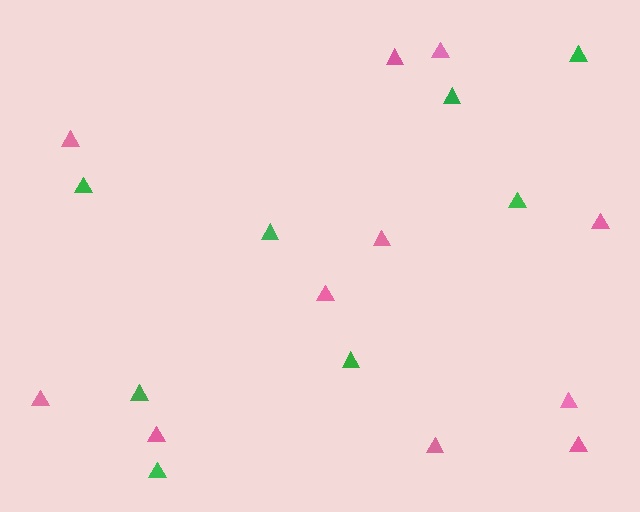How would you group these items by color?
There are 2 groups: one group of pink triangles (11) and one group of green triangles (8).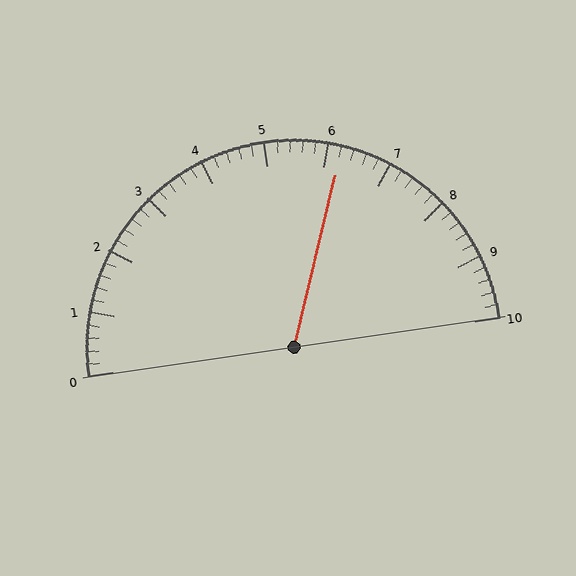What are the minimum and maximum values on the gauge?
The gauge ranges from 0 to 10.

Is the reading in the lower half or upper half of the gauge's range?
The reading is in the upper half of the range (0 to 10).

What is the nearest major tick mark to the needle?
The nearest major tick mark is 6.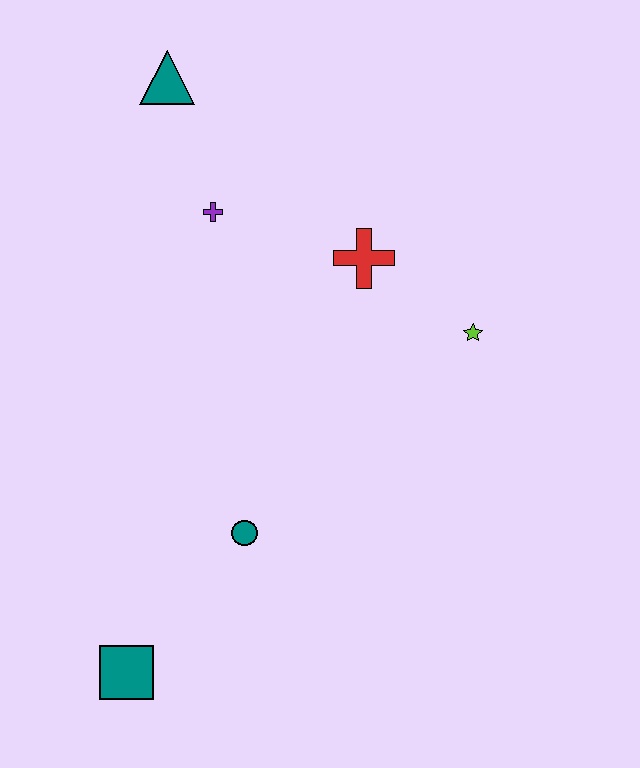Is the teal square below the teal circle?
Yes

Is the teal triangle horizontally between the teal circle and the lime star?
No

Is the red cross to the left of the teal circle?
No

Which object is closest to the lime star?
The red cross is closest to the lime star.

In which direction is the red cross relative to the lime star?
The red cross is to the left of the lime star.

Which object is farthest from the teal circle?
The teal triangle is farthest from the teal circle.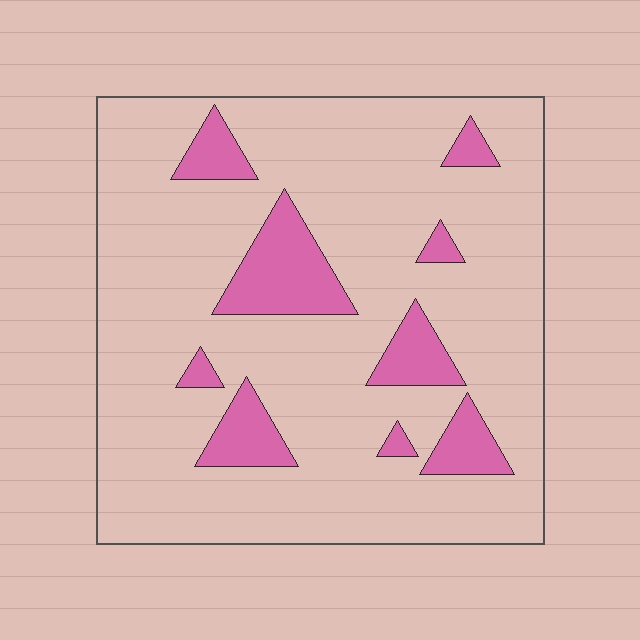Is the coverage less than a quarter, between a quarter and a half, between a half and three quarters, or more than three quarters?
Less than a quarter.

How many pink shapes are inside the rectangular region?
9.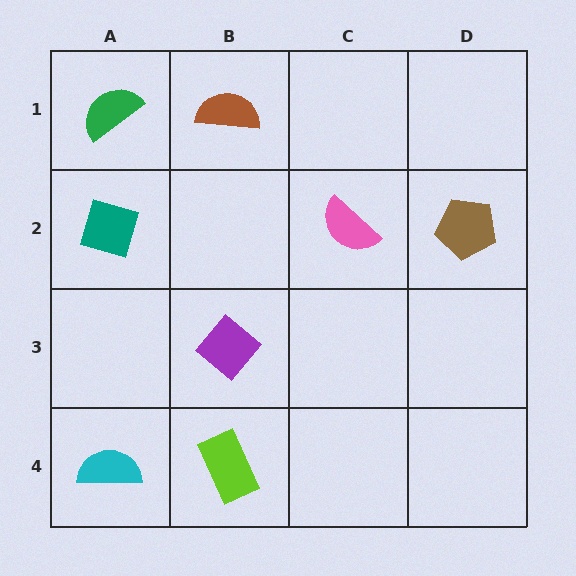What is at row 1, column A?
A green semicircle.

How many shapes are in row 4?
2 shapes.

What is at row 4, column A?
A cyan semicircle.